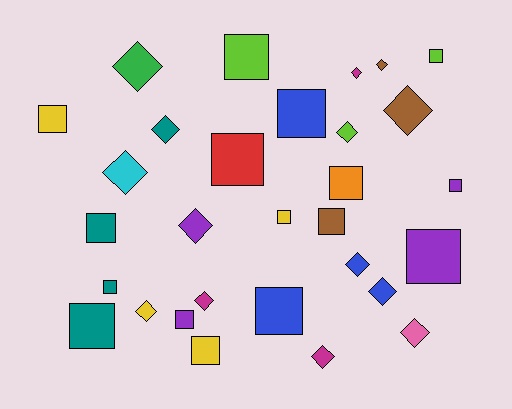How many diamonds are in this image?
There are 14 diamonds.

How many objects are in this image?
There are 30 objects.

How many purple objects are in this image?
There are 4 purple objects.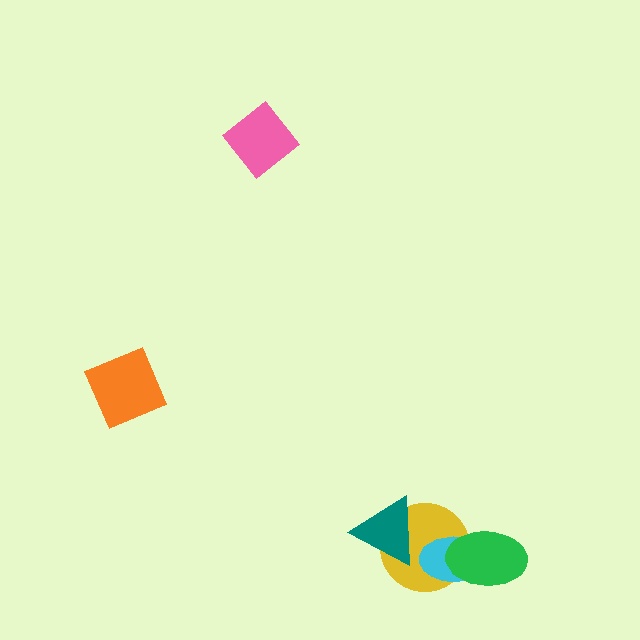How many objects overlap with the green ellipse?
2 objects overlap with the green ellipse.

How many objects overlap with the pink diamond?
0 objects overlap with the pink diamond.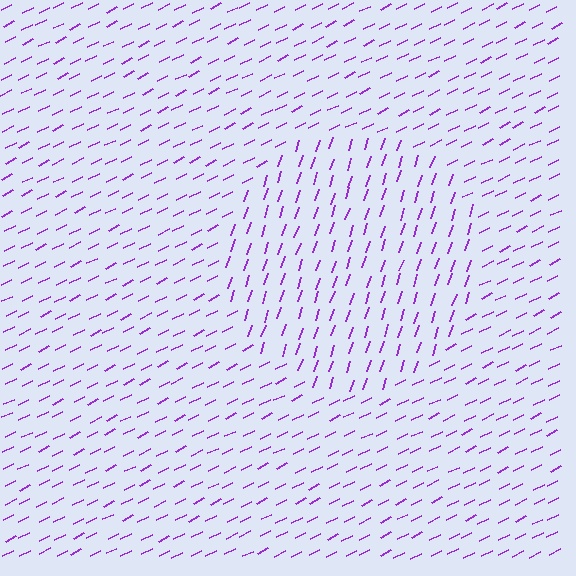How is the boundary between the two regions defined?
The boundary is defined purely by a change in line orientation (approximately 45 degrees difference). All lines are the same color and thickness.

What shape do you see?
I see a circle.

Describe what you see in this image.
The image is filled with small purple line segments. A circle region in the image has lines oriented differently from the surrounding lines, creating a visible texture boundary.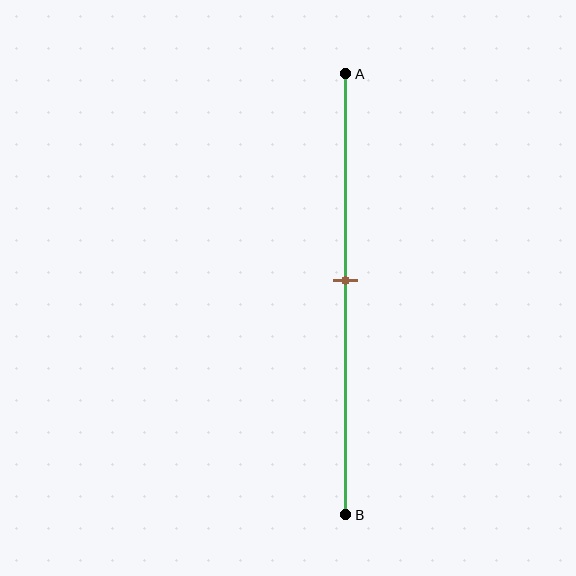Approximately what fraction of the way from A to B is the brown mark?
The brown mark is approximately 45% of the way from A to B.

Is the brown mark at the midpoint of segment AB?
No, the mark is at about 45% from A, not at the 50% midpoint.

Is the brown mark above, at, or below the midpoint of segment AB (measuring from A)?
The brown mark is above the midpoint of segment AB.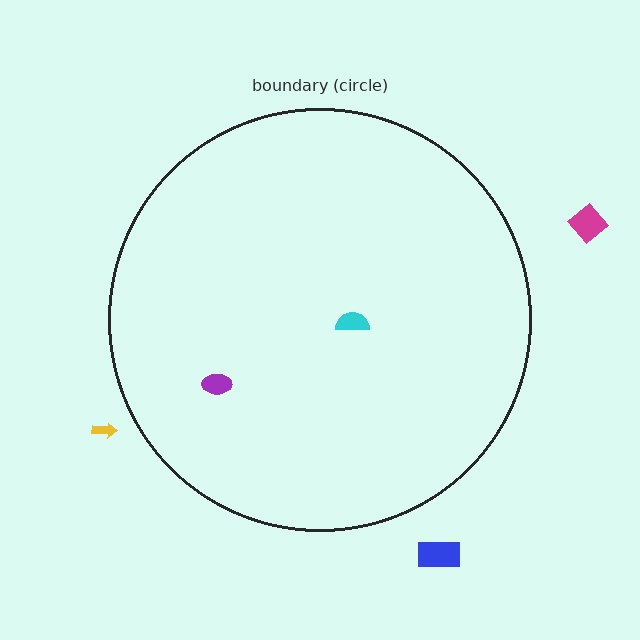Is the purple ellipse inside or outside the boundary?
Inside.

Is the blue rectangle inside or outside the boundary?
Outside.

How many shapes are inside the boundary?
2 inside, 3 outside.